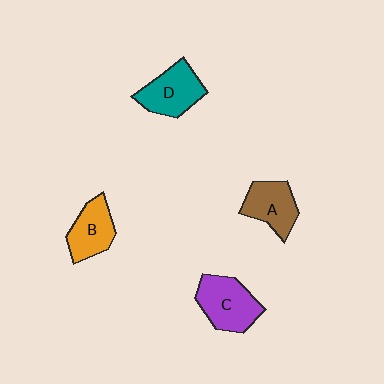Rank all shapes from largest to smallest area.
From largest to smallest: C (purple), D (teal), A (brown), B (orange).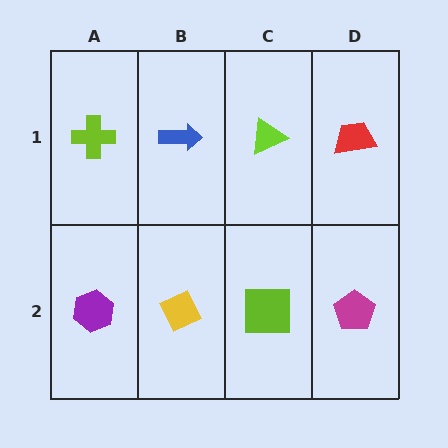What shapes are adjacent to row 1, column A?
A purple hexagon (row 2, column A), a blue arrow (row 1, column B).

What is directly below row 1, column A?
A purple hexagon.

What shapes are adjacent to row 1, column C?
A lime square (row 2, column C), a blue arrow (row 1, column B), a red trapezoid (row 1, column D).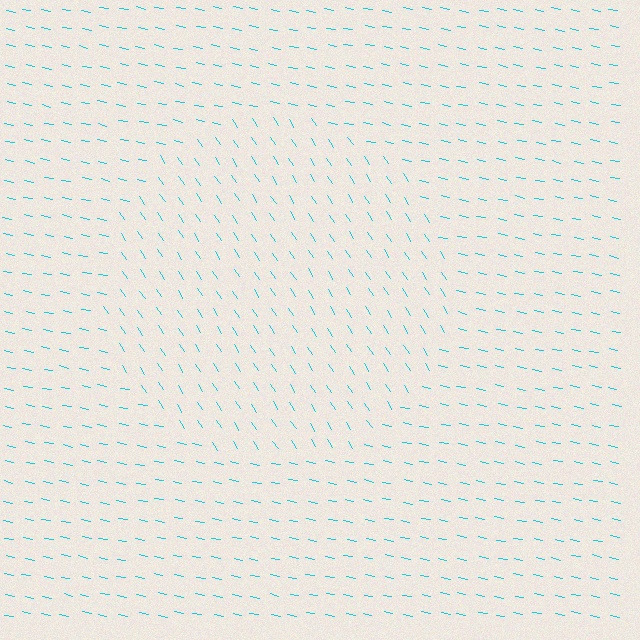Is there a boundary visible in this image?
Yes, there is a texture boundary formed by a change in line orientation.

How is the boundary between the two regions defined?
The boundary is defined purely by a change in line orientation (approximately 45 degrees difference). All lines are the same color and thickness.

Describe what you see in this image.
The image is filled with small cyan line segments. A circle region in the image has lines oriented differently from the surrounding lines, creating a visible texture boundary.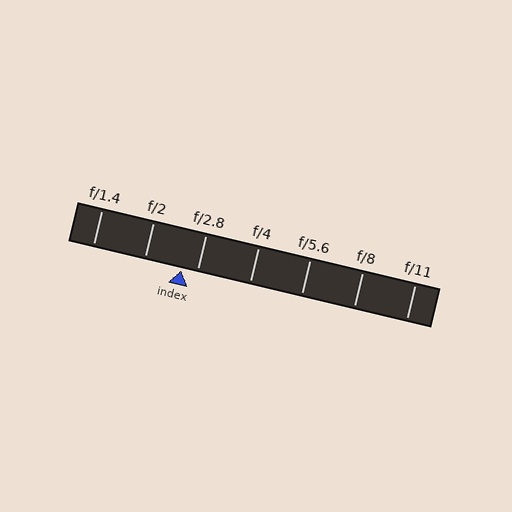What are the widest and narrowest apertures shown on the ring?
The widest aperture shown is f/1.4 and the narrowest is f/11.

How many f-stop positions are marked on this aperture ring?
There are 7 f-stop positions marked.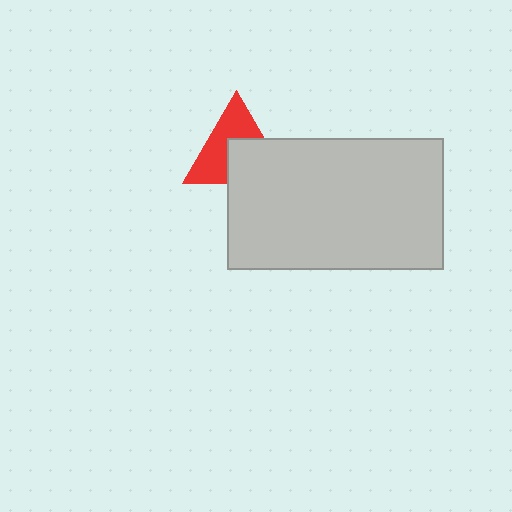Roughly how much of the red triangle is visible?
About half of it is visible (roughly 55%).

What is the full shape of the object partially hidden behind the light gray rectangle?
The partially hidden object is a red triangle.